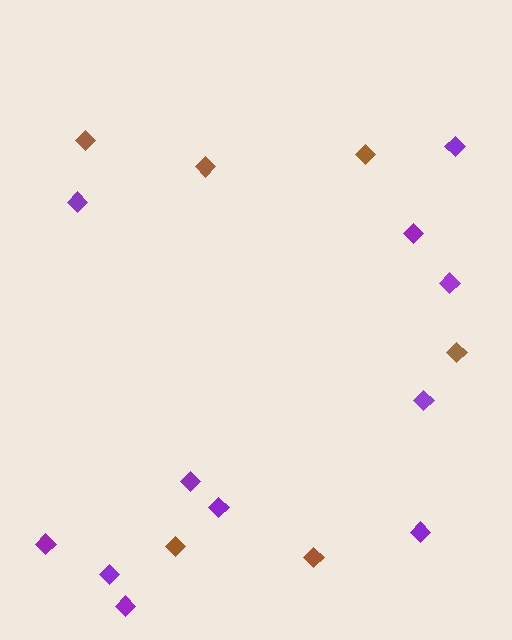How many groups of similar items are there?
There are 2 groups: one group of brown diamonds (6) and one group of purple diamonds (11).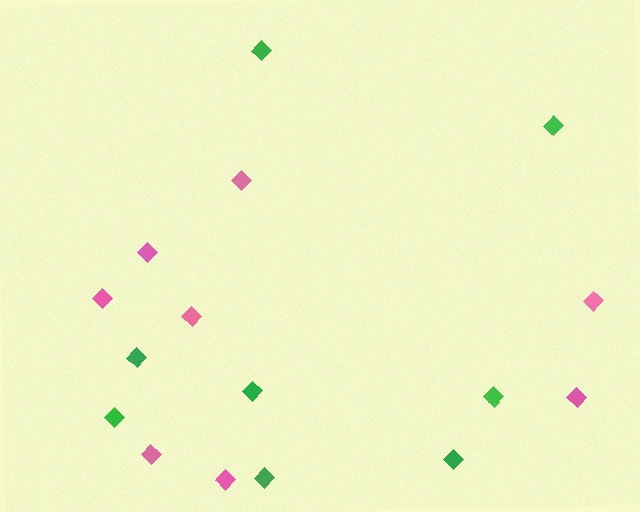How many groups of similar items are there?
There are 2 groups: one group of pink diamonds (8) and one group of green diamonds (8).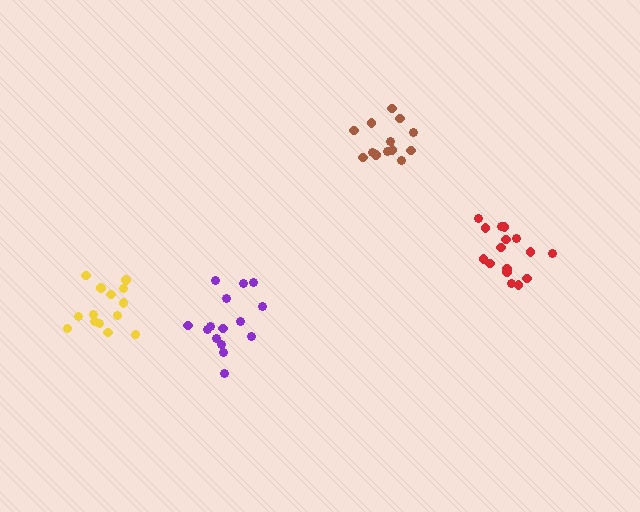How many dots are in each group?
Group 1: 16 dots, Group 2: 13 dots, Group 3: 14 dots, Group 4: 15 dots (58 total).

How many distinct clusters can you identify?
There are 4 distinct clusters.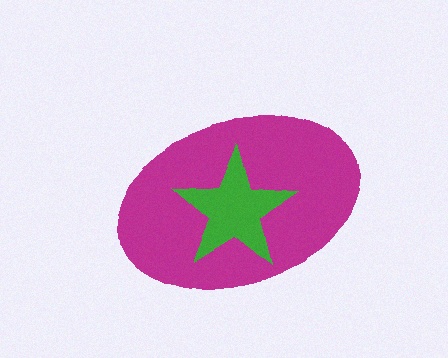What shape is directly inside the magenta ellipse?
The green star.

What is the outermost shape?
The magenta ellipse.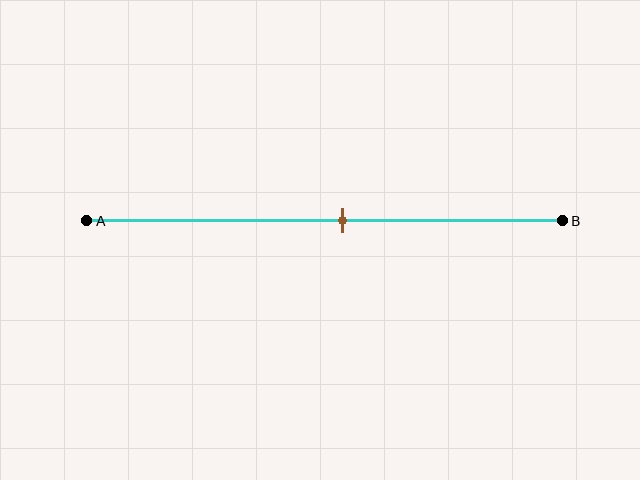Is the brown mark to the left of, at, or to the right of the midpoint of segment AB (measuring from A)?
The brown mark is to the right of the midpoint of segment AB.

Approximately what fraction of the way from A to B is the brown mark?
The brown mark is approximately 55% of the way from A to B.